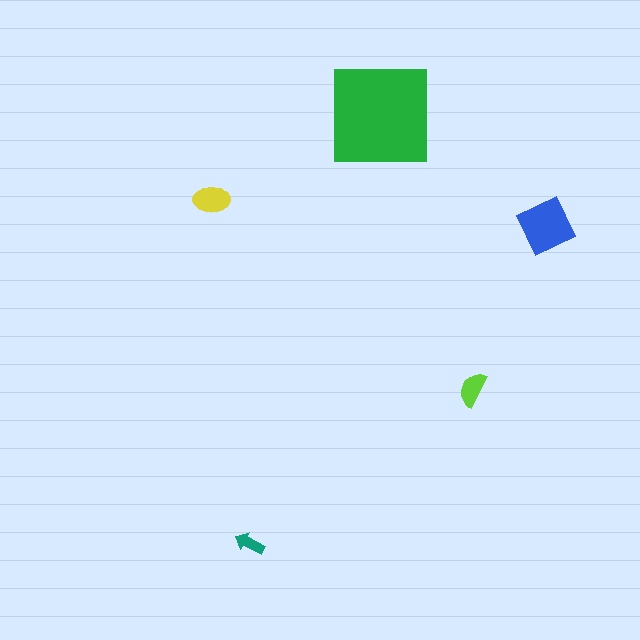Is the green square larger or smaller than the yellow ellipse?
Larger.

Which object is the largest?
The green square.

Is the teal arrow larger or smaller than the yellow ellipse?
Smaller.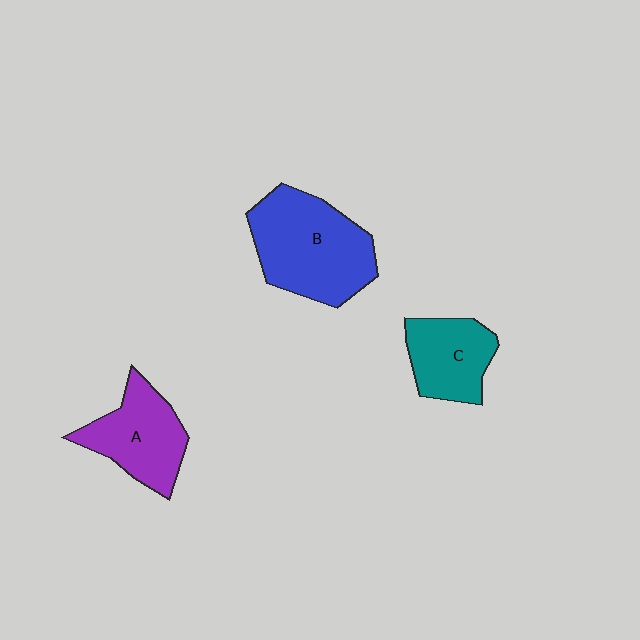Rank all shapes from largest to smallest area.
From largest to smallest: B (blue), A (purple), C (teal).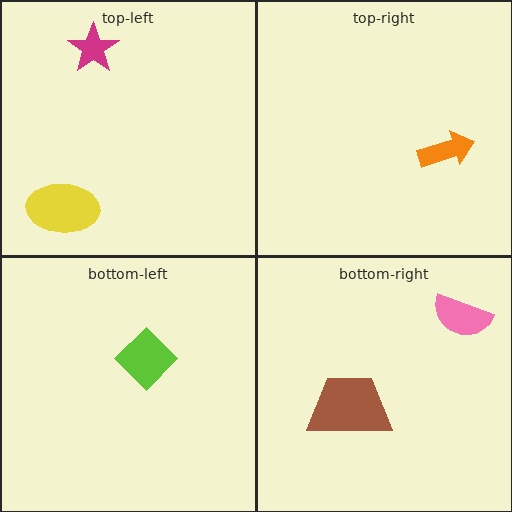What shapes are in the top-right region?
The orange arrow.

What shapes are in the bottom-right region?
The pink semicircle, the brown trapezoid.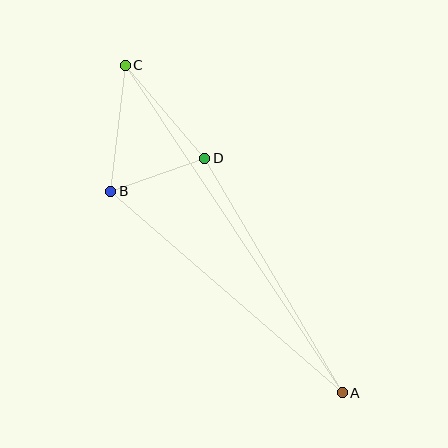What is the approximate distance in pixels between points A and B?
The distance between A and B is approximately 307 pixels.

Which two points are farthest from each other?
Points A and C are farthest from each other.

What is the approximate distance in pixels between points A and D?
The distance between A and D is approximately 272 pixels.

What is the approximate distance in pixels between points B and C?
The distance between B and C is approximately 127 pixels.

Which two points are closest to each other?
Points B and D are closest to each other.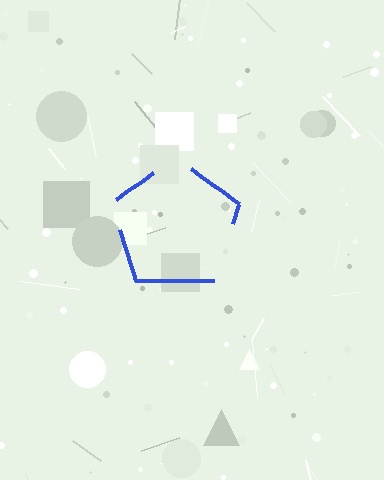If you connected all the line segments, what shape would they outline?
They would outline a pentagon.